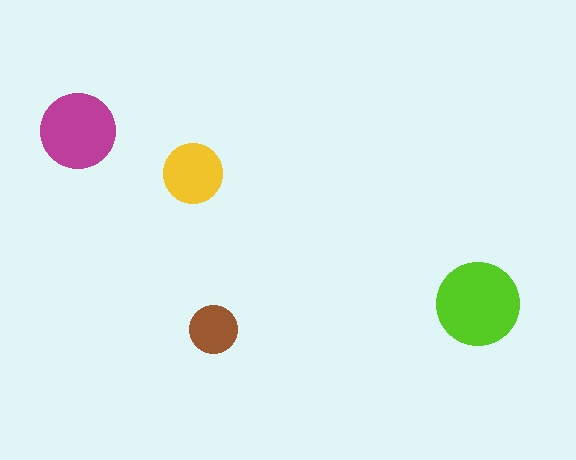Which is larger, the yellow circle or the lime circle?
The lime one.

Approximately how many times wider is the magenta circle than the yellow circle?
About 1.5 times wider.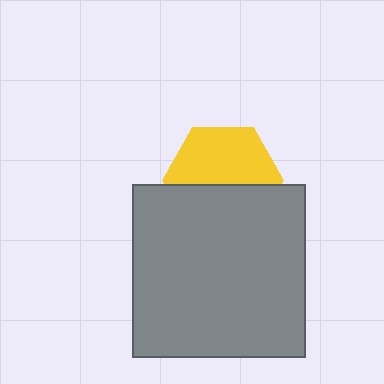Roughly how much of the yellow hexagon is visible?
About half of it is visible (roughly 54%).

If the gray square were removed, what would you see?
You would see the complete yellow hexagon.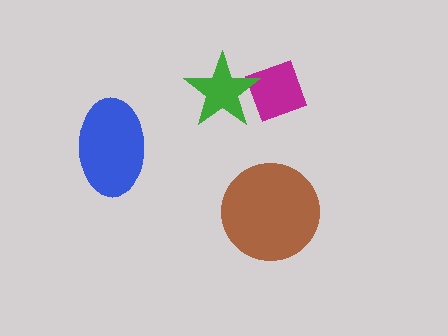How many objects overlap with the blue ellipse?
0 objects overlap with the blue ellipse.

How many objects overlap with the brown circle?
0 objects overlap with the brown circle.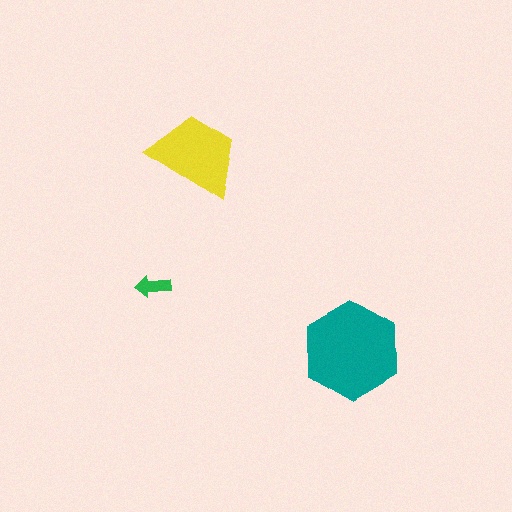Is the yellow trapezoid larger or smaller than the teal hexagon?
Smaller.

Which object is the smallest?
The green arrow.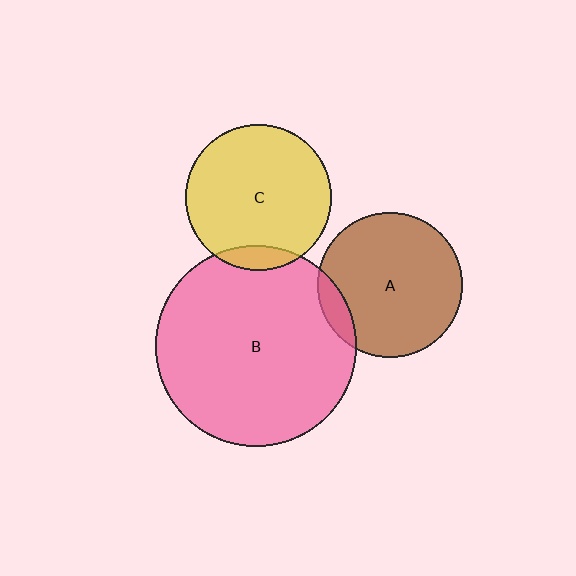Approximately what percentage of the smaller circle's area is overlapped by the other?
Approximately 10%.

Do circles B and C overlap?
Yes.